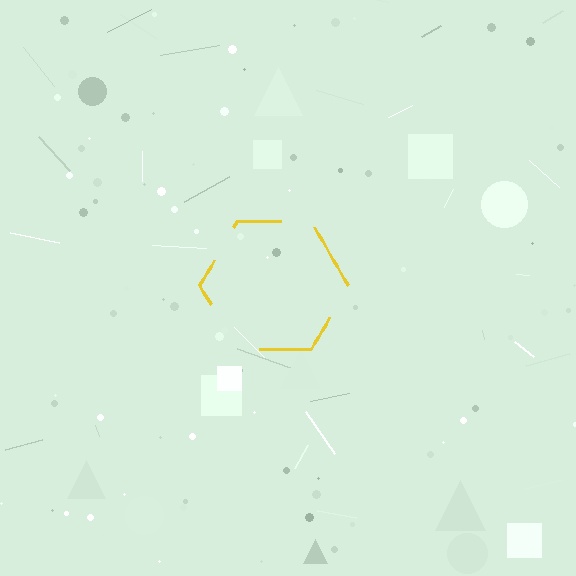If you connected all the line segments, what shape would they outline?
They would outline a hexagon.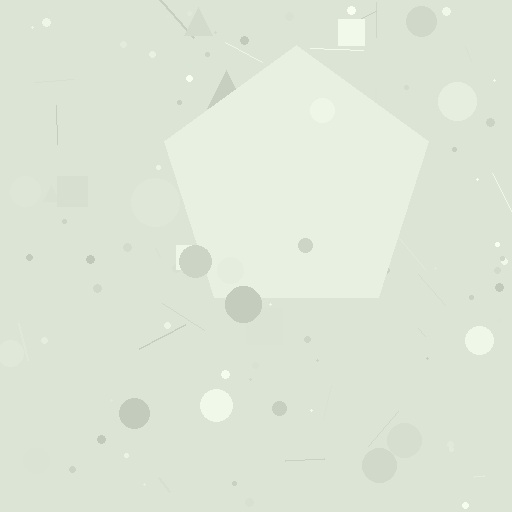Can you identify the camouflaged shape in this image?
The camouflaged shape is a pentagon.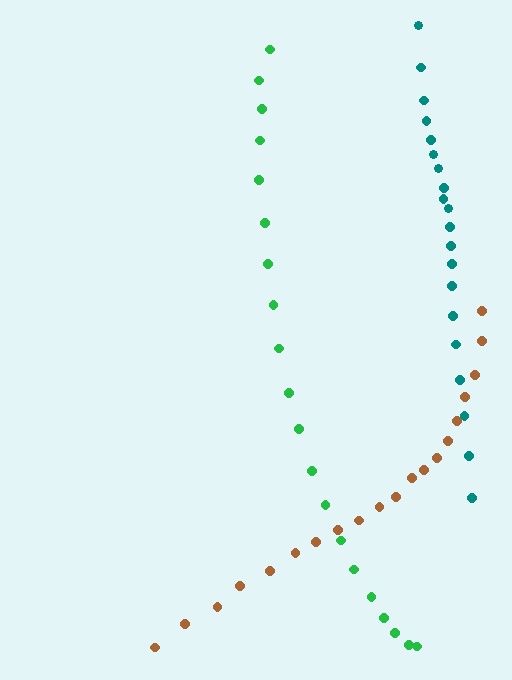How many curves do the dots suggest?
There are 3 distinct paths.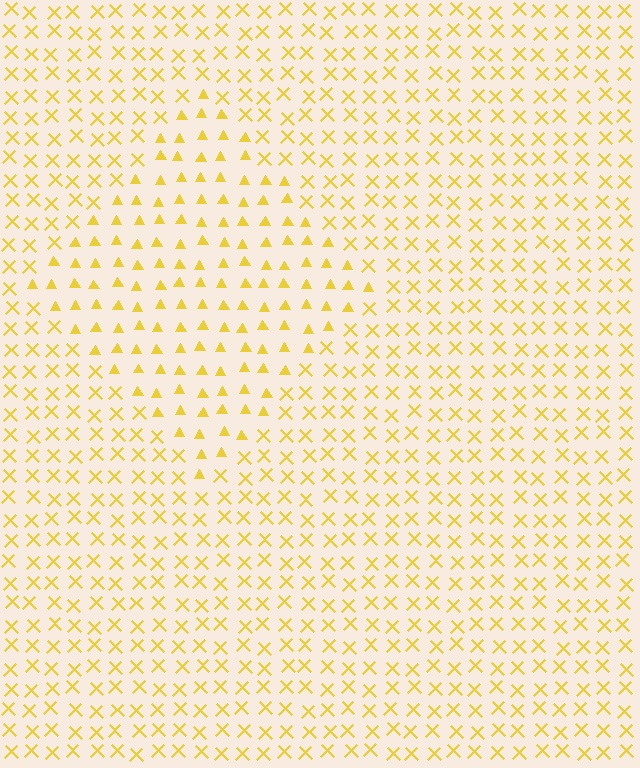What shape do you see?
I see a diamond.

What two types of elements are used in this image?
The image uses triangles inside the diamond region and X marks outside it.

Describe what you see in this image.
The image is filled with small yellow elements arranged in a uniform grid. A diamond-shaped region contains triangles, while the surrounding area contains X marks. The boundary is defined purely by the change in element shape.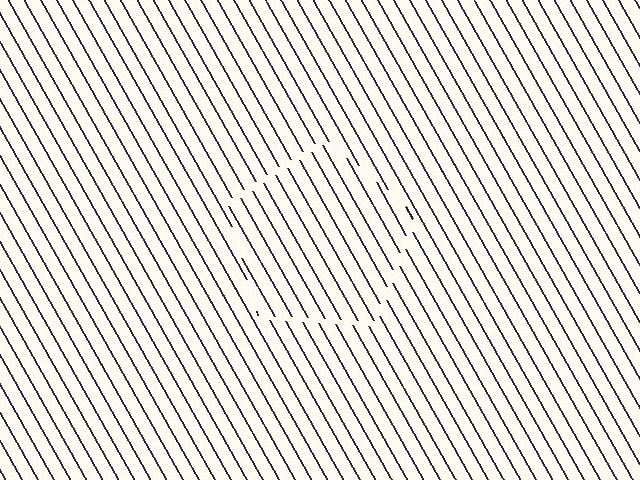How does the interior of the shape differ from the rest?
The interior of the shape contains the same grating, shifted by half a period — the contour is defined by the phase discontinuity where line-ends from the inner and outer gratings abut.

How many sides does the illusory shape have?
5 sides — the line-ends trace a pentagon.